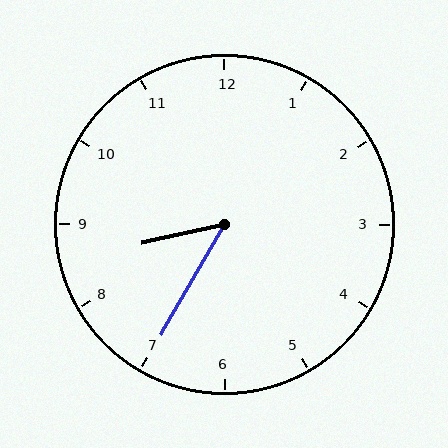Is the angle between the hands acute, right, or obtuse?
It is acute.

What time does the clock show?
8:35.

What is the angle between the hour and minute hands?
Approximately 48 degrees.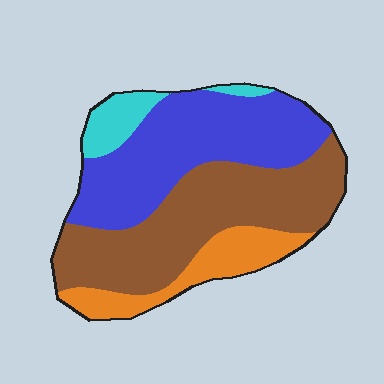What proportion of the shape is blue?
Blue covers 37% of the shape.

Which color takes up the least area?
Cyan, at roughly 10%.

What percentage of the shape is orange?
Orange takes up less than a sixth of the shape.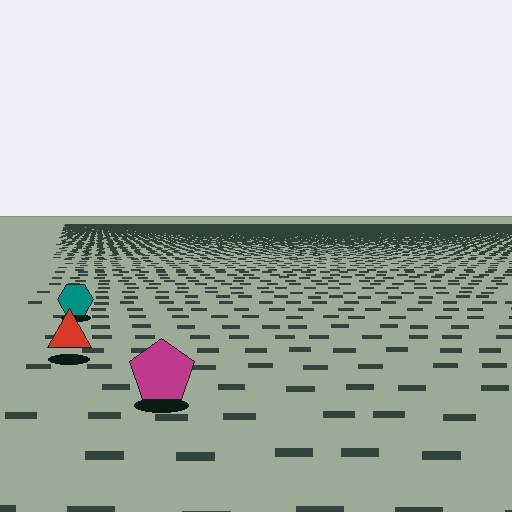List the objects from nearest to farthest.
From nearest to farthest: the magenta pentagon, the red triangle, the teal hexagon.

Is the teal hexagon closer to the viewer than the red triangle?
No. The red triangle is closer — you can tell from the texture gradient: the ground texture is coarser near it.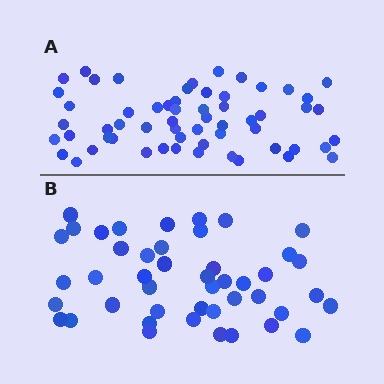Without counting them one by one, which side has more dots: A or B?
Region A (the top region) has more dots.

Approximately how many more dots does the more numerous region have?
Region A has approximately 15 more dots than region B.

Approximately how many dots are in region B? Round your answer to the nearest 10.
About 40 dots. (The exact count is 45, which rounds to 40.)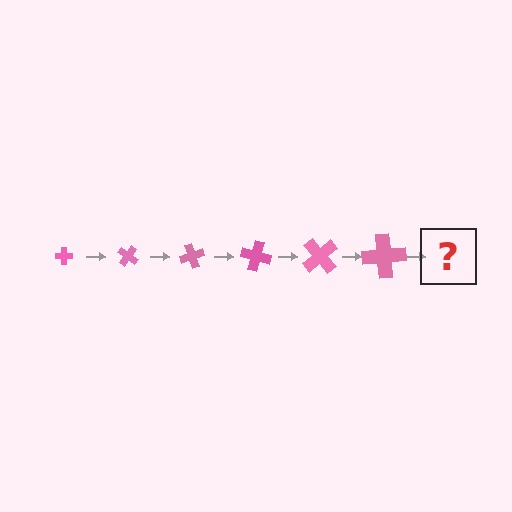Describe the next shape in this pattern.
It should be a cross, larger than the previous one and rotated 210 degrees from the start.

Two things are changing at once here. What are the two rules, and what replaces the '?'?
The two rules are that the cross grows larger each step and it rotates 35 degrees each step. The '?' should be a cross, larger than the previous one and rotated 210 degrees from the start.